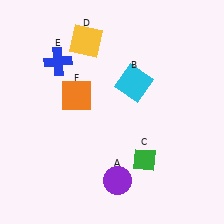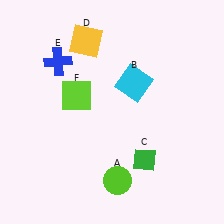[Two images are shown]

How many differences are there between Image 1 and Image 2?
There are 2 differences between the two images.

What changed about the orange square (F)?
In Image 1, F is orange. In Image 2, it changed to lime.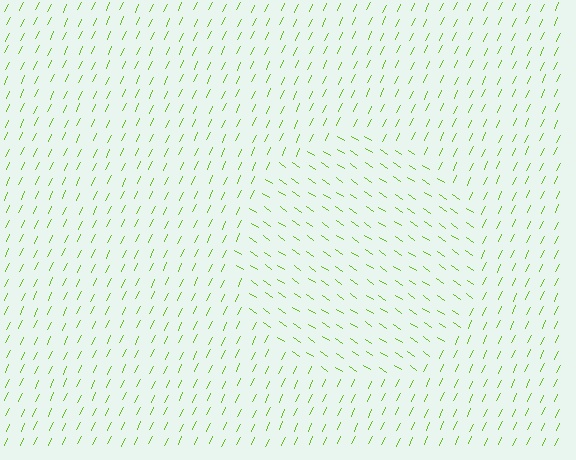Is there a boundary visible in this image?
Yes, there is a texture boundary formed by a change in line orientation.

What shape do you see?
I see a circle.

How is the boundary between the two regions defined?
The boundary is defined purely by a change in line orientation (approximately 81 degrees difference). All lines are the same color and thickness.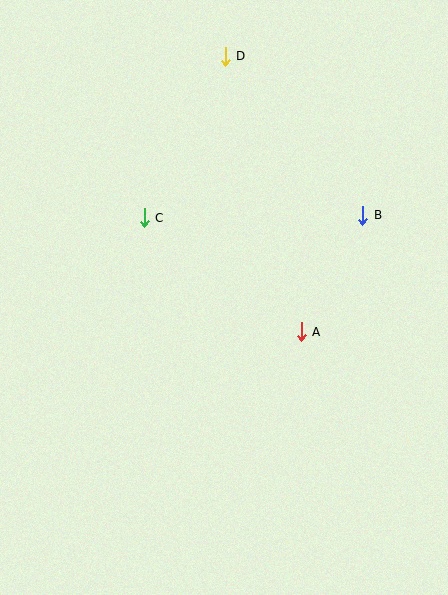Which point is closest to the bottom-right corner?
Point A is closest to the bottom-right corner.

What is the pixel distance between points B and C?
The distance between B and C is 218 pixels.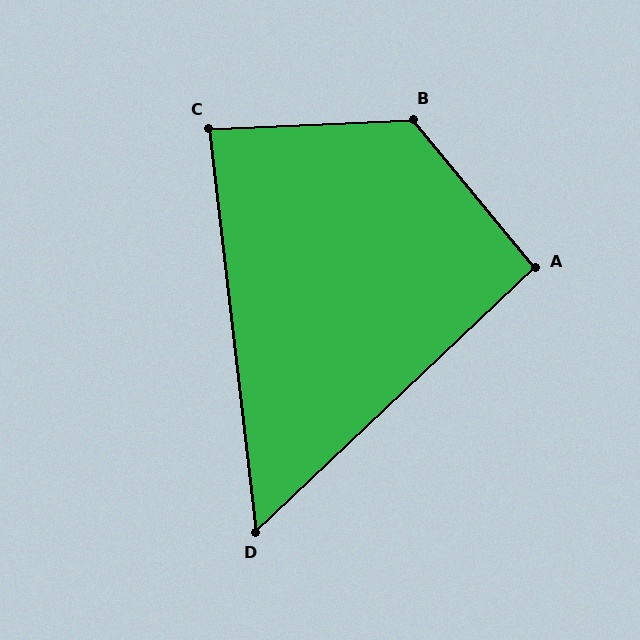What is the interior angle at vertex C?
Approximately 86 degrees (approximately right).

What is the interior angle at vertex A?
Approximately 94 degrees (approximately right).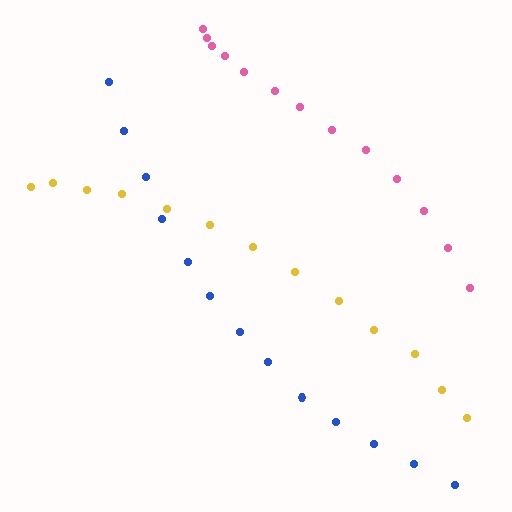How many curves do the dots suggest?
There are 3 distinct paths.